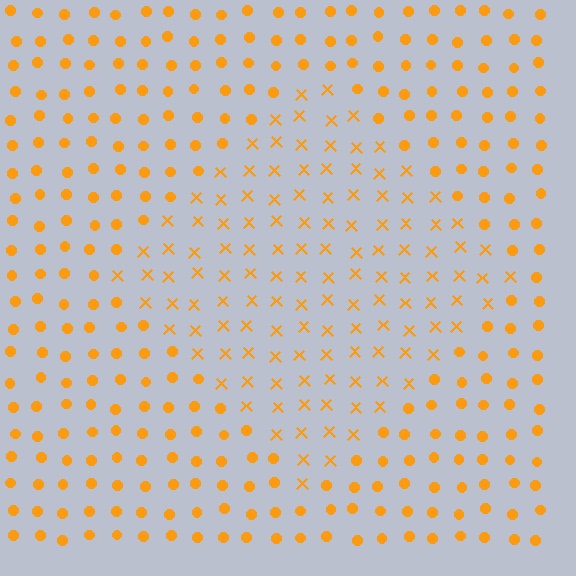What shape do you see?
I see a diamond.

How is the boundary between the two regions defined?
The boundary is defined by a change in element shape: X marks inside vs. circles outside. All elements share the same color and spacing.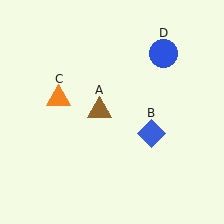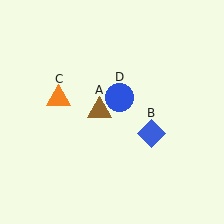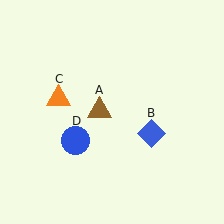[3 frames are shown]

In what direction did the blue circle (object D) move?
The blue circle (object D) moved down and to the left.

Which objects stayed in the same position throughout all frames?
Brown triangle (object A) and blue diamond (object B) and orange triangle (object C) remained stationary.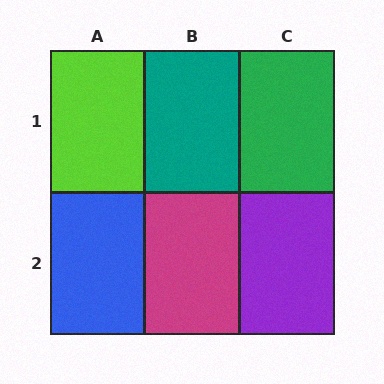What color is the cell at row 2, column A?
Blue.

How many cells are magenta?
1 cell is magenta.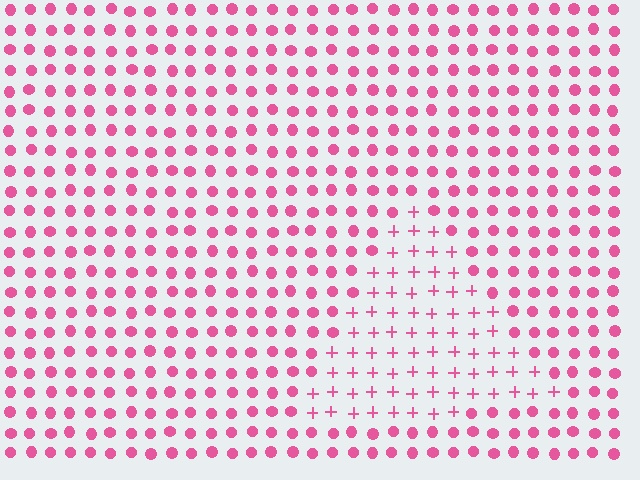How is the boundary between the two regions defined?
The boundary is defined by a change in element shape: plus signs inside vs. circles outside. All elements share the same color and spacing.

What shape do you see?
I see a triangle.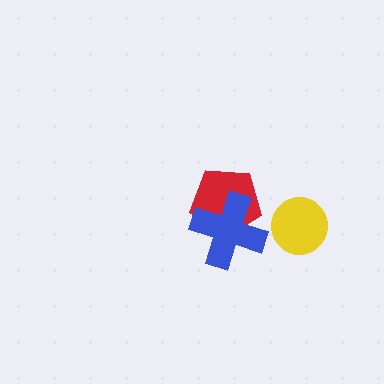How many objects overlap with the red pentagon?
1 object overlaps with the red pentagon.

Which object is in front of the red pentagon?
The blue cross is in front of the red pentagon.